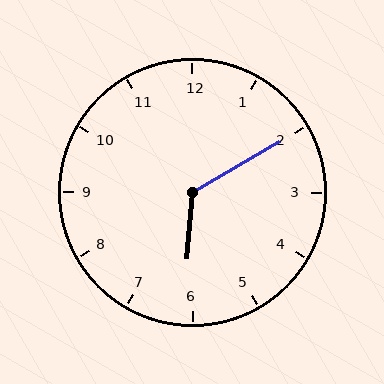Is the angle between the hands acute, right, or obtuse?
It is obtuse.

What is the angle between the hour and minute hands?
Approximately 125 degrees.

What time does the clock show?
6:10.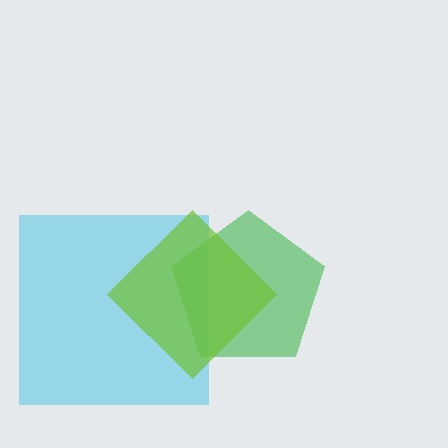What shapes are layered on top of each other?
The layered shapes are: a cyan square, a green pentagon, a lime diamond.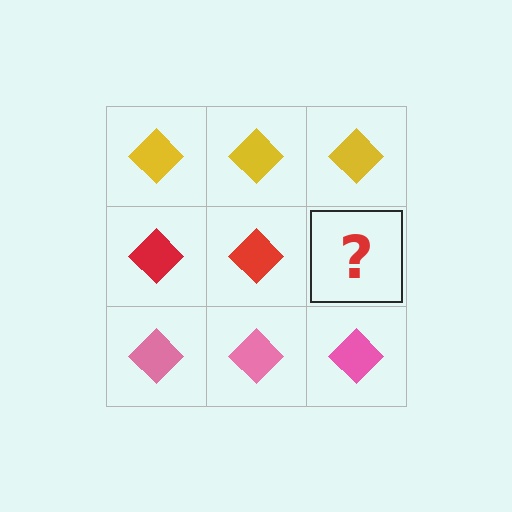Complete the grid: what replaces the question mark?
The question mark should be replaced with a red diamond.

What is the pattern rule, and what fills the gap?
The rule is that each row has a consistent color. The gap should be filled with a red diamond.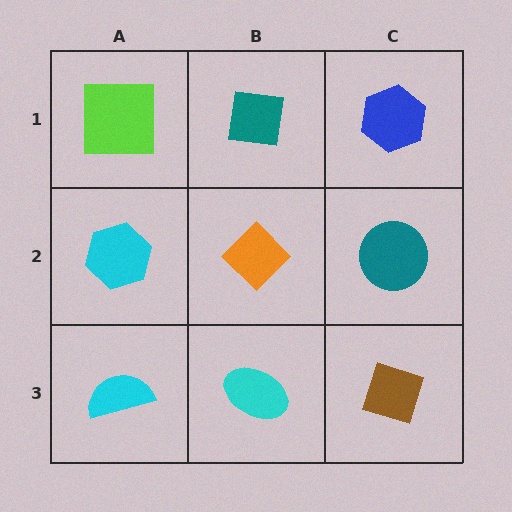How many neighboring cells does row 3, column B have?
3.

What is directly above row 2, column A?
A lime square.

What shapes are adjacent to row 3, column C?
A teal circle (row 2, column C), a cyan ellipse (row 3, column B).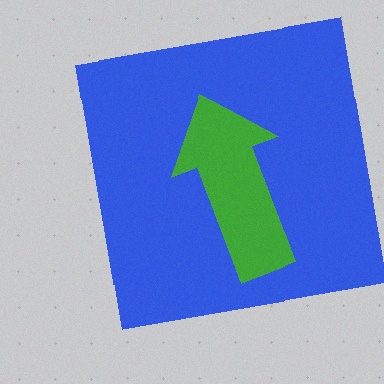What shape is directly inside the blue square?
The green arrow.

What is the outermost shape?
The blue square.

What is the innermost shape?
The green arrow.